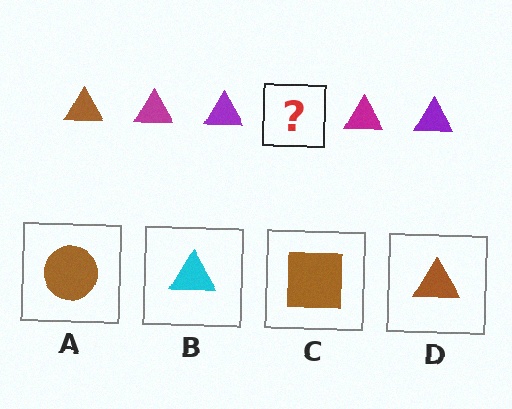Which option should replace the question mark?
Option D.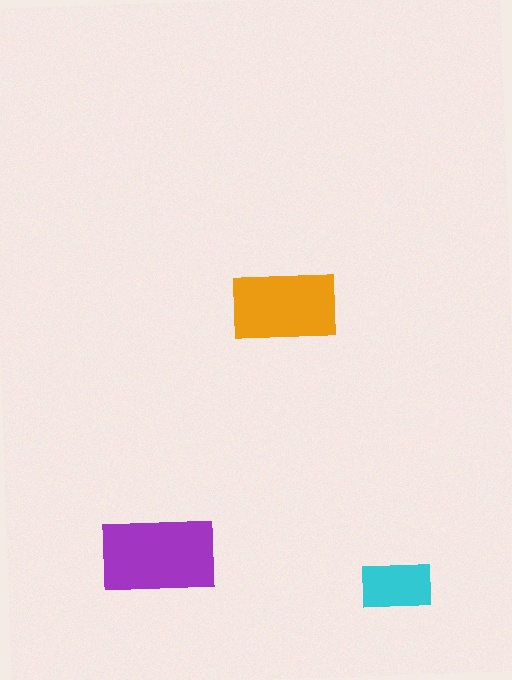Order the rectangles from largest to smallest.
the purple one, the orange one, the cyan one.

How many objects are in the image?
There are 3 objects in the image.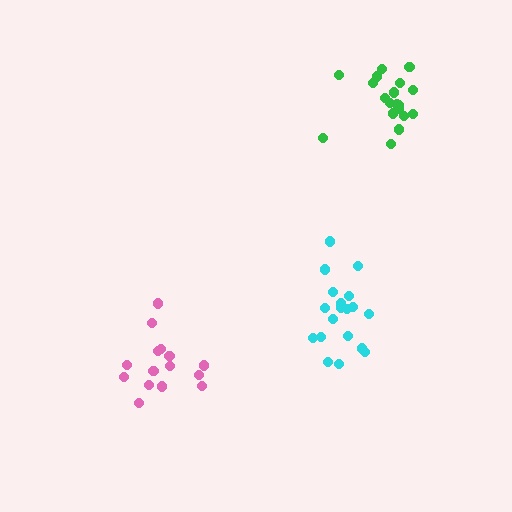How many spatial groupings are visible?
There are 3 spatial groupings.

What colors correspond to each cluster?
The clusters are colored: green, cyan, pink.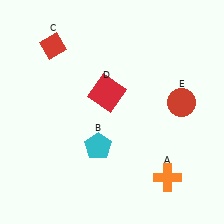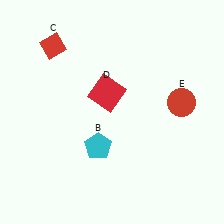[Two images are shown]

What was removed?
The orange cross (A) was removed in Image 2.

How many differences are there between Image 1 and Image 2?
There is 1 difference between the two images.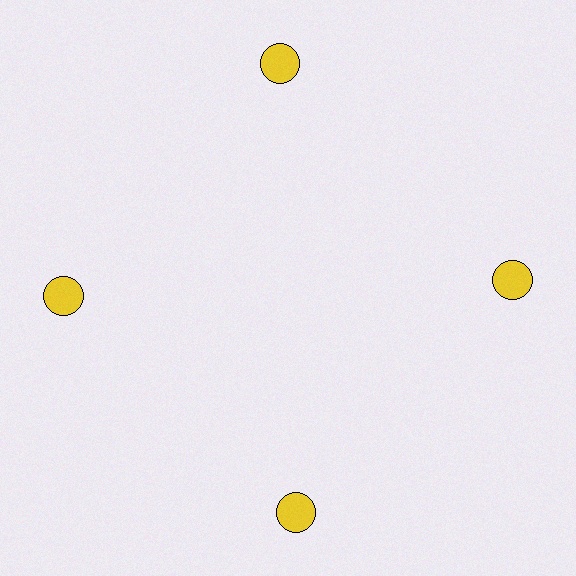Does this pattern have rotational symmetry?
Yes, this pattern has 4-fold rotational symmetry. It looks the same after rotating 90 degrees around the center.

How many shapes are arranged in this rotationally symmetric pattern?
There are 4 shapes, arranged in 4 groups of 1.